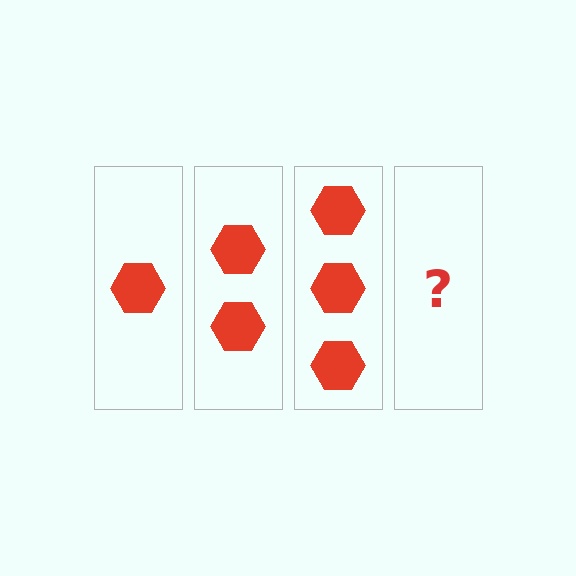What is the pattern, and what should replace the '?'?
The pattern is that each step adds one more hexagon. The '?' should be 4 hexagons.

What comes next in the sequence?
The next element should be 4 hexagons.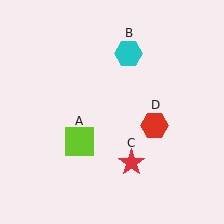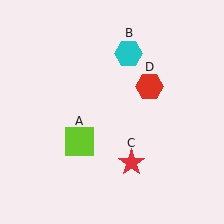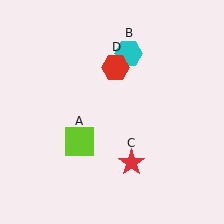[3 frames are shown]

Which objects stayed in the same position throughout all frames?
Lime square (object A) and cyan hexagon (object B) and red star (object C) remained stationary.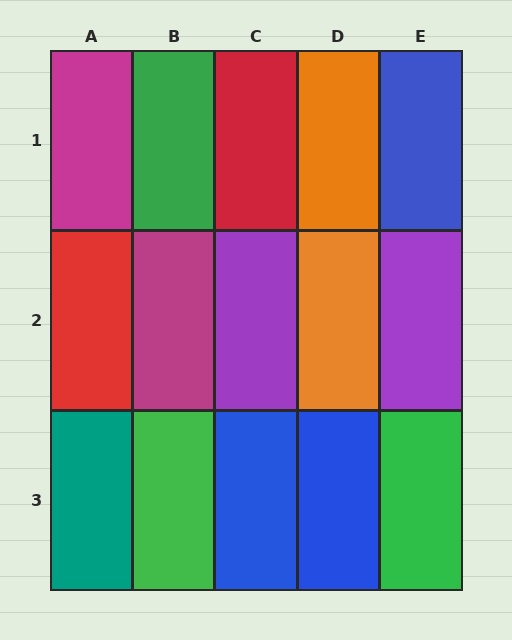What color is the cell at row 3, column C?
Blue.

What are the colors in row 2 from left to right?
Red, magenta, purple, orange, purple.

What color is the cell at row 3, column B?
Green.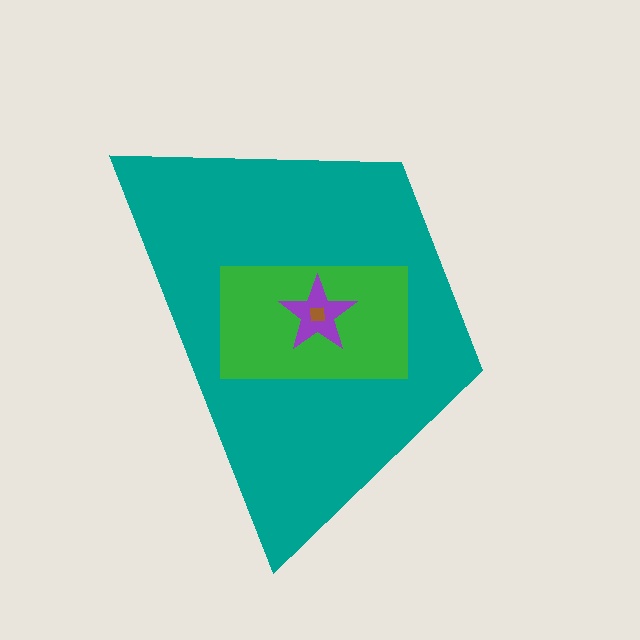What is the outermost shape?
The teal trapezoid.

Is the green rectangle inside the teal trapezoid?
Yes.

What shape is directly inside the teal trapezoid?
The green rectangle.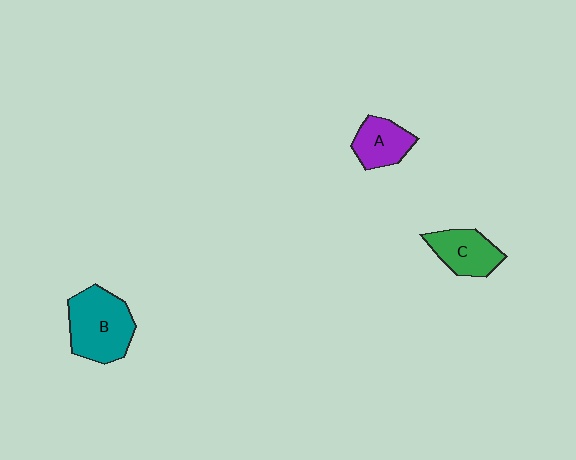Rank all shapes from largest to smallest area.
From largest to smallest: B (teal), C (green), A (purple).